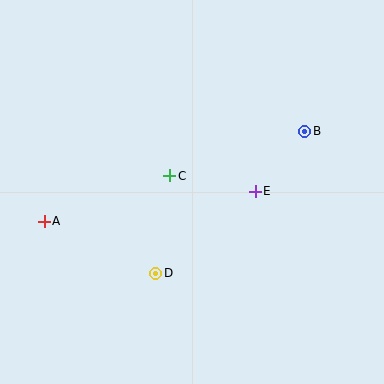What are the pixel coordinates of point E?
Point E is at (255, 191).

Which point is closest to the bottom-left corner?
Point A is closest to the bottom-left corner.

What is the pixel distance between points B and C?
The distance between B and C is 142 pixels.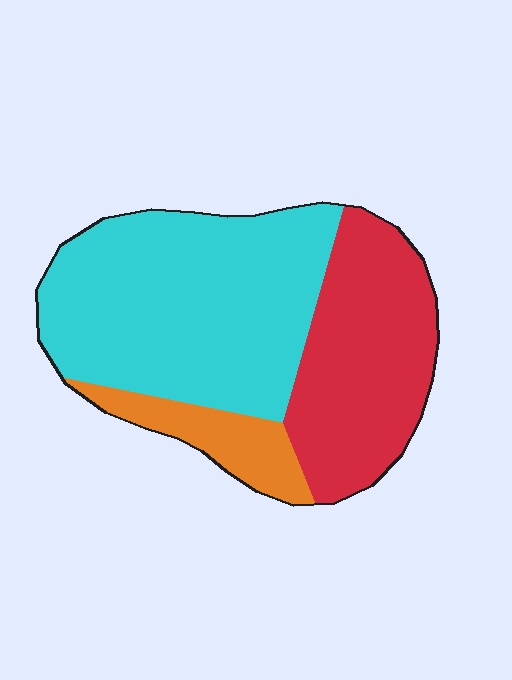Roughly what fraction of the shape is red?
Red covers 34% of the shape.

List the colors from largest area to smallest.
From largest to smallest: cyan, red, orange.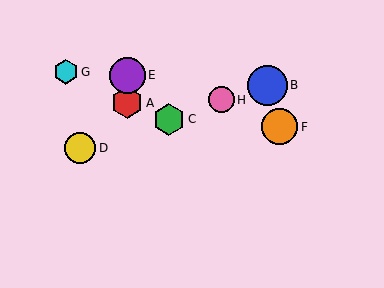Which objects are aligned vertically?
Objects A, E are aligned vertically.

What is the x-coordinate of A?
Object A is at x≈127.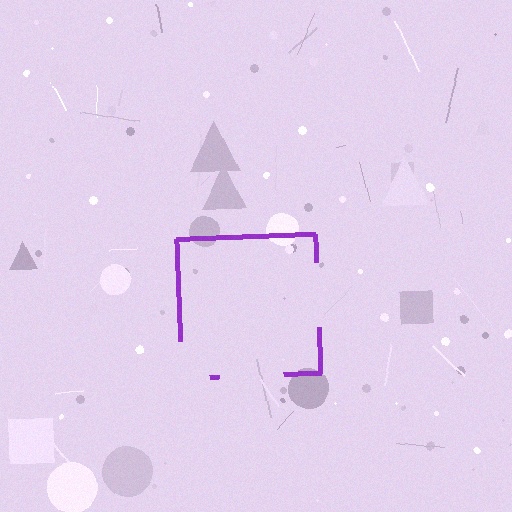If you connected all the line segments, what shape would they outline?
They would outline a square.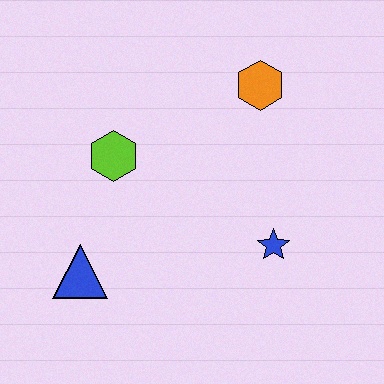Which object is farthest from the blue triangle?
The orange hexagon is farthest from the blue triangle.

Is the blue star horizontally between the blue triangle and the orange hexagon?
No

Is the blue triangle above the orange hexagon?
No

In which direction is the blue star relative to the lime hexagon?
The blue star is to the right of the lime hexagon.